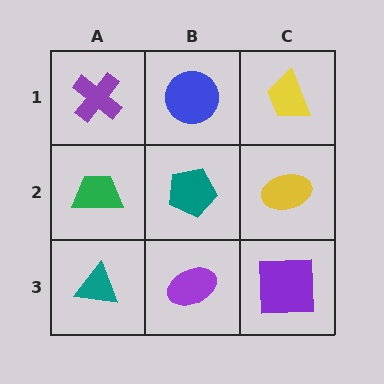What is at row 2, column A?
A green trapezoid.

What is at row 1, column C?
A yellow trapezoid.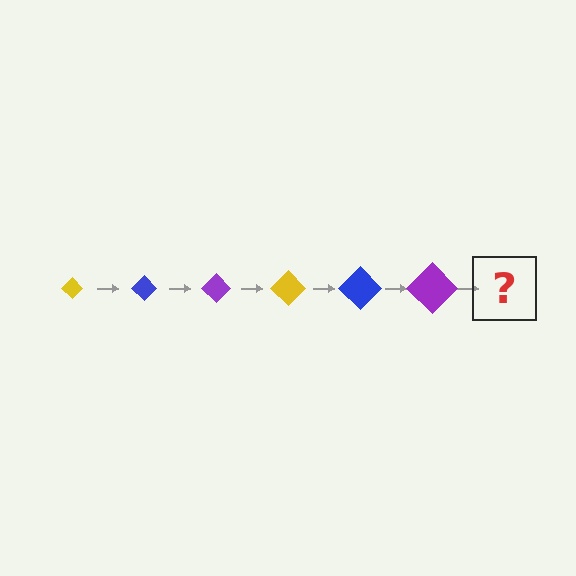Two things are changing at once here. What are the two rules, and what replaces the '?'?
The two rules are that the diamond grows larger each step and the color cycles through yellow, blue, and purple. The '?' should be a yellow diamond, larger than the previous one.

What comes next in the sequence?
The next element should be a yellow diamond, larger than the previous one.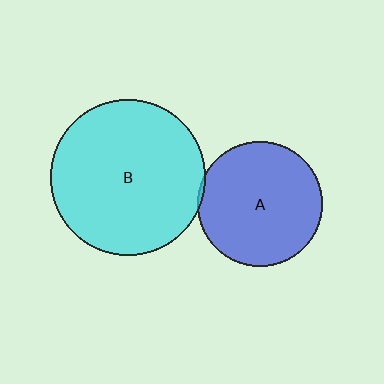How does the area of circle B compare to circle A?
Approximately 1.5 times.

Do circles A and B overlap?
Yes.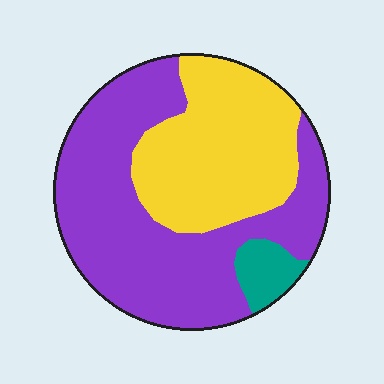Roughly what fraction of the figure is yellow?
Yellow covers roughly 35% of the figure.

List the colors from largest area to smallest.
From largest to smallest: purple, yellow, teal.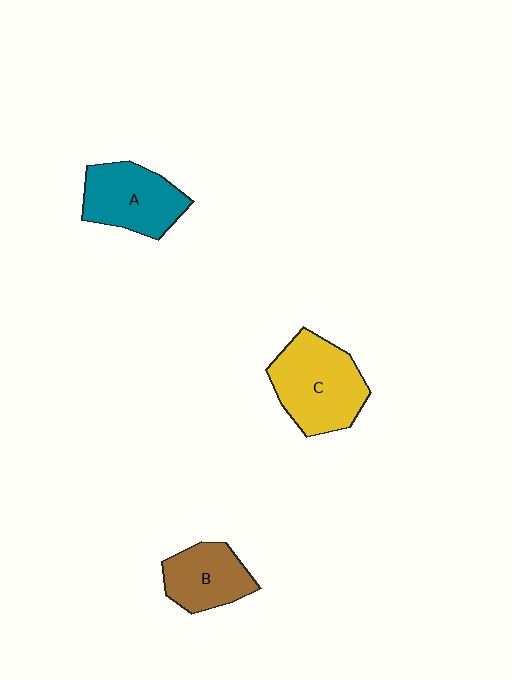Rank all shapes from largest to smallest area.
From largest to smallest: C (yellow), A (teal), B (brown).